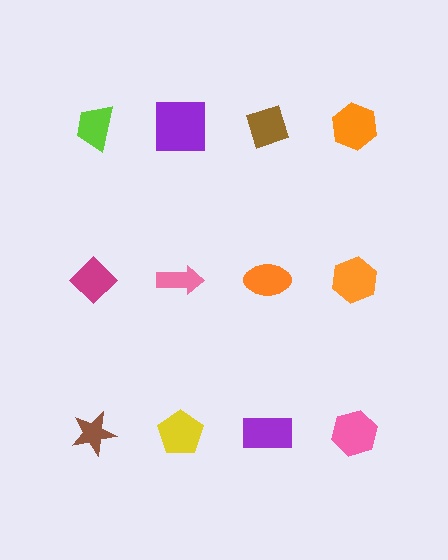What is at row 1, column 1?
A lime trapezoid.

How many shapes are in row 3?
4 shapes.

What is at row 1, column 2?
A purple square.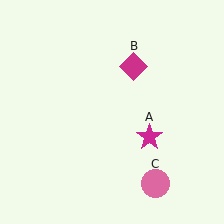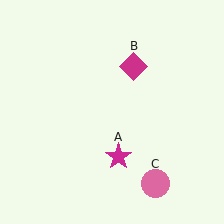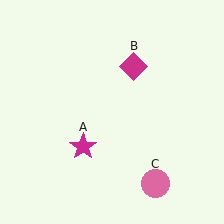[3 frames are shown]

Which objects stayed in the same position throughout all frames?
Magenta diamond (object B) and pink circle (object C) remained stationary.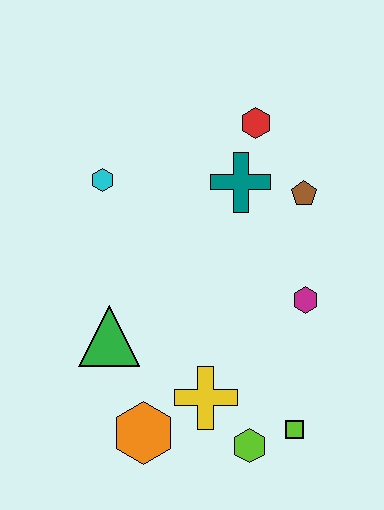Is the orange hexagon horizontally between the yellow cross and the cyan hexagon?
Yes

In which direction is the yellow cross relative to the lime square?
The yellow cross is to the left of the lime square.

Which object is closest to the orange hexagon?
The yellow cross is closest to the orange hexagon.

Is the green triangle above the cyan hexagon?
No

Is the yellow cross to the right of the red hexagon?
No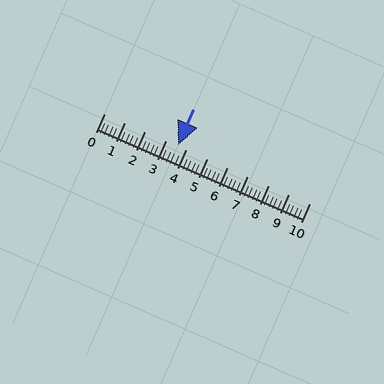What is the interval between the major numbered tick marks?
The major tick marks are spaced 1 units apart.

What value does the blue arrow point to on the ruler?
The blue arrow points to approximately 3.6.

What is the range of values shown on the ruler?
The ruler shows values from 0 to 10.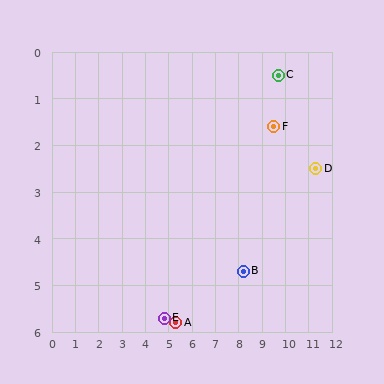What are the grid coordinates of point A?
Point A is at approximately (5.3, 5.8).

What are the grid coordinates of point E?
Point E is at approximately (4.8, 5.7).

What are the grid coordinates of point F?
Point F is at approximately (9.5, 1.6).